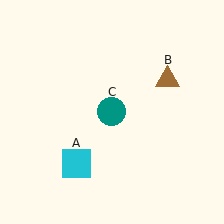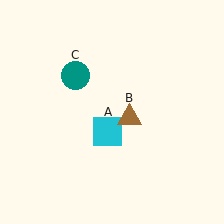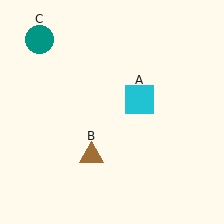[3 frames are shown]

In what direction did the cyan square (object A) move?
The cyan square (object A) moved up and to the right.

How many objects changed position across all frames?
3 objects changed position: cyan square (object A), brown triangle (object B), teal circle (object C).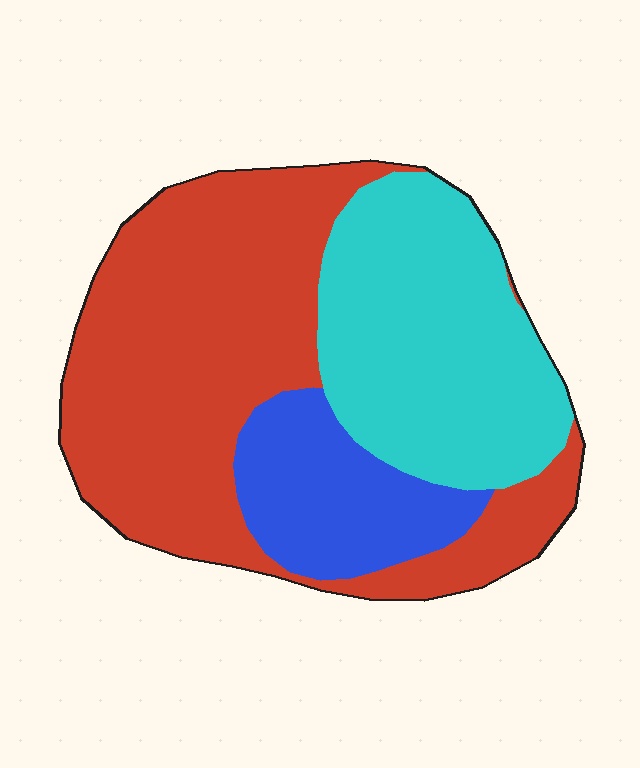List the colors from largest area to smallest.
From largest to smallest: red, cyan, blue.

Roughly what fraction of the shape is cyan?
Cyan takes up between a quarter and a half of the shape.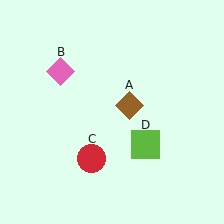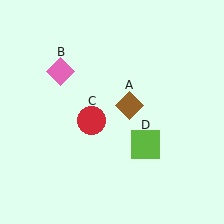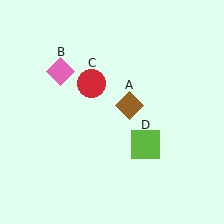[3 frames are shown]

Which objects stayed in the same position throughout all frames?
Brown diamond (object A) and pink diamond (object B) and lime square (object D) remained stationary.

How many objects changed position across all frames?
1 object changed position: red circle (object C).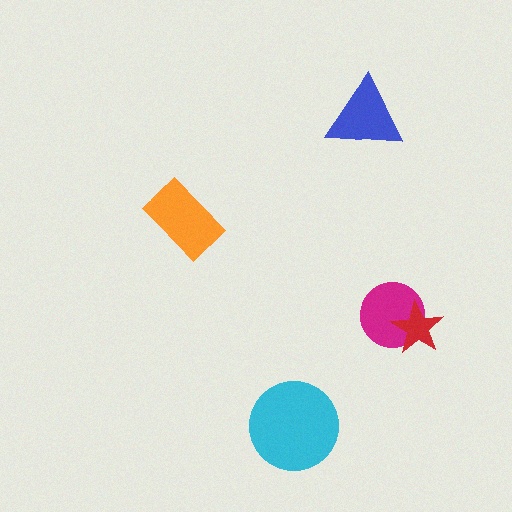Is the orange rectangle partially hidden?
No, no other shape covers it.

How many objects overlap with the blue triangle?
0 objects overlap with the blue triangle.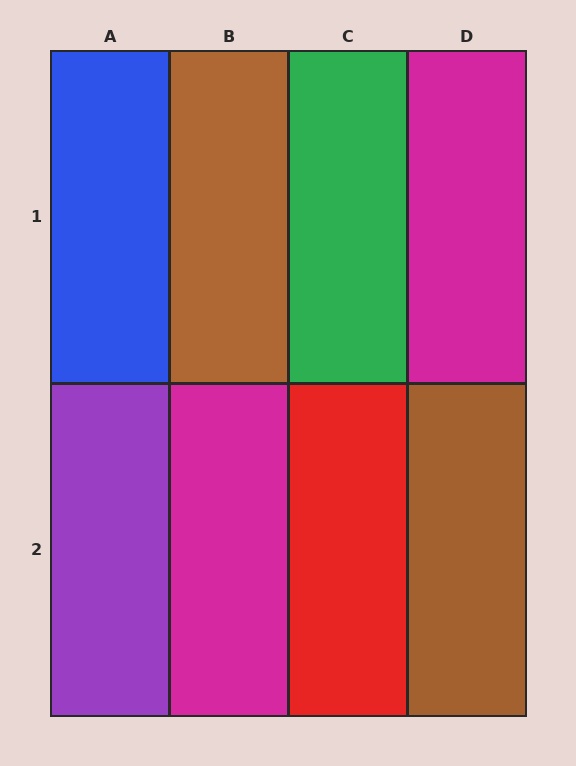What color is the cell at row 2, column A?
Purple.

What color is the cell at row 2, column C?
Red.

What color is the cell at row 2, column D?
Brown.